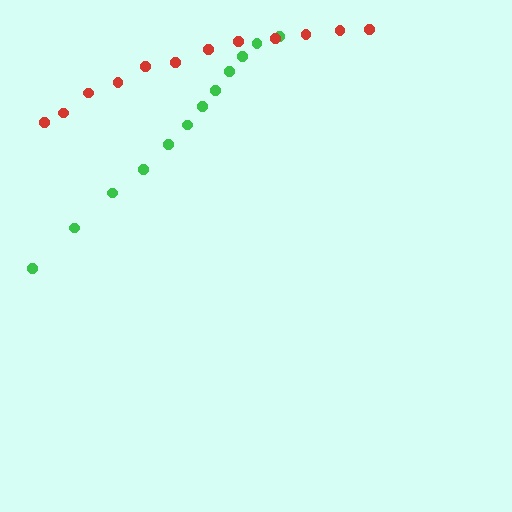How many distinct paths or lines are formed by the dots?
There are 2 distinct paths.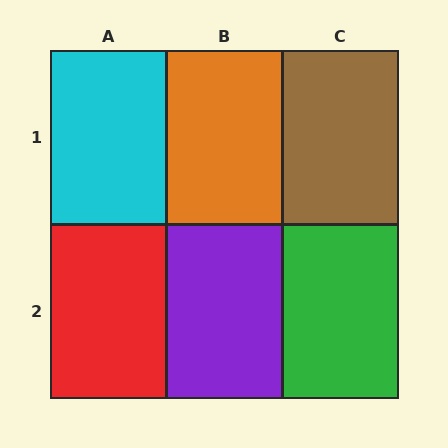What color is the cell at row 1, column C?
Brown.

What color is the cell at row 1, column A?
Cyan.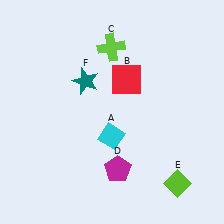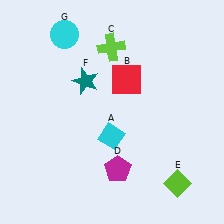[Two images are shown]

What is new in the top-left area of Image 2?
A cyan circle (G) was added in the top-left area of Image 2.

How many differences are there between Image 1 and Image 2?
There is 1 difference between the two images.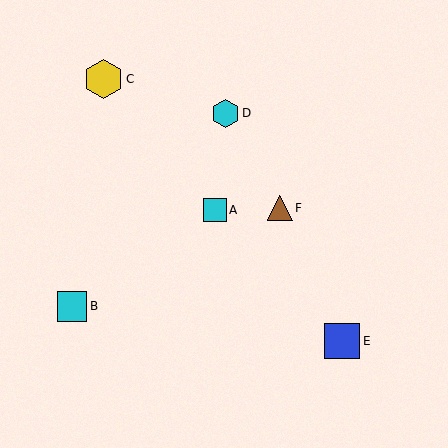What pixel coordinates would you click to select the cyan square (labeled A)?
Click at (215, 210) to select the cyan square A.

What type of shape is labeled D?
Shape D is a cyan hexagon.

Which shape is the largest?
The yellow hexagon (labeled C) is the largest.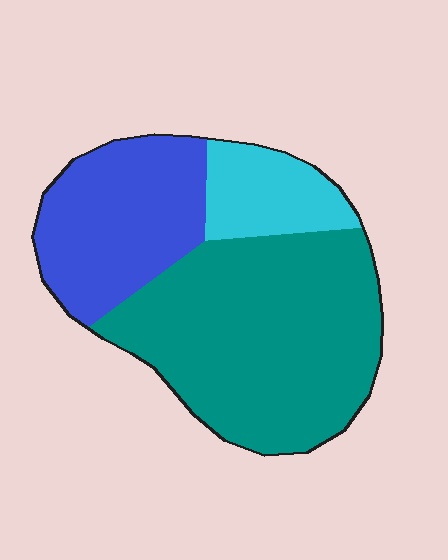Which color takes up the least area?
Cyan, at roughly 15%.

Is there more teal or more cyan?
Teal.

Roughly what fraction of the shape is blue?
Blue takes up about one third (1/3) of the shape.